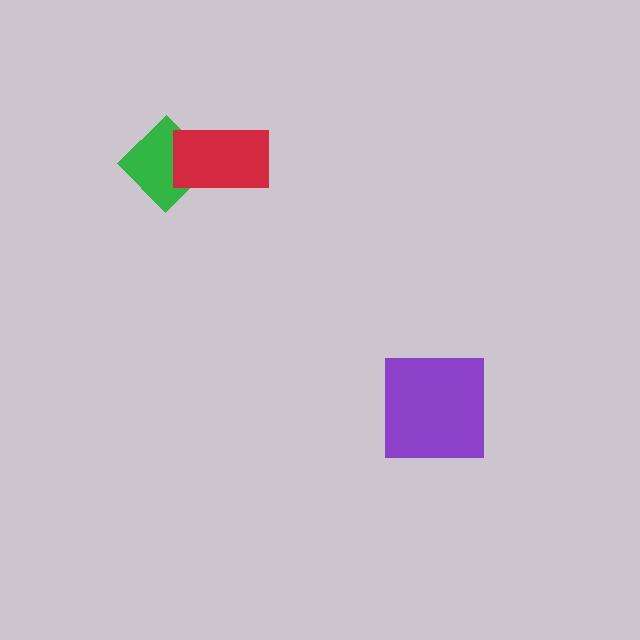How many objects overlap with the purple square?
0 objects overlap with the purple square.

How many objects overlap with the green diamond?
1 object overlaps with the green diamond.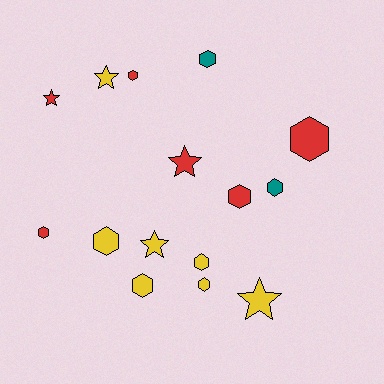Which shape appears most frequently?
Hexagon, with 10 objects.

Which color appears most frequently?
Yellow, with 7 objects.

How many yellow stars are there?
There are 3 yellow stars.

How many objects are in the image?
There are 15 objects.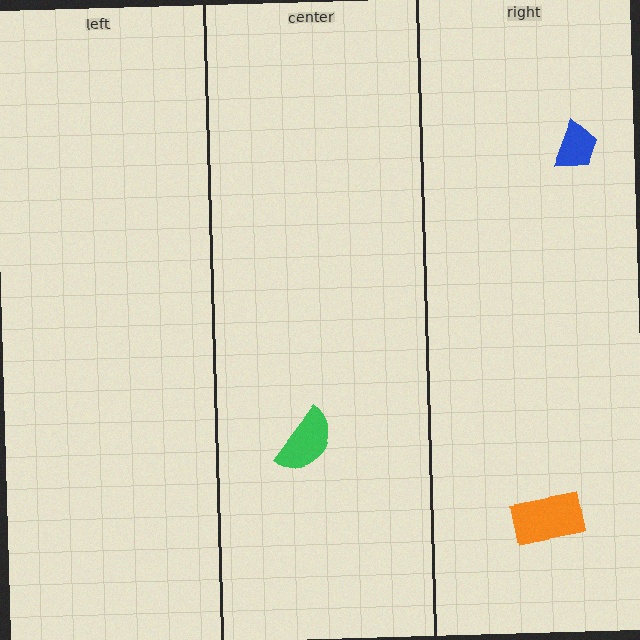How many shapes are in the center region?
1.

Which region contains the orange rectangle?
The right region.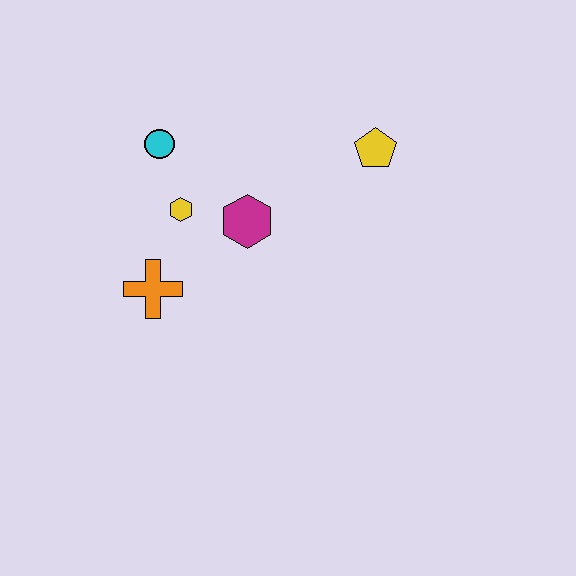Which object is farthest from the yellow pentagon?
The orange cross is farthest from the yellow pentagon.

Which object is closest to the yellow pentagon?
The magenta hexagon is closest to the yellow pentagon.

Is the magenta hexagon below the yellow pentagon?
Yes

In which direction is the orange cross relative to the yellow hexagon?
The orange cross is below the yellow hexagon.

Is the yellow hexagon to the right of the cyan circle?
Yes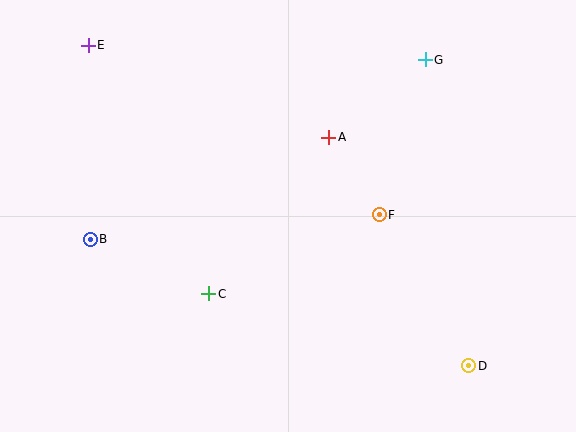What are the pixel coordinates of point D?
Point D is at (469, 366).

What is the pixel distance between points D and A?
The distance between D and A is 268 pixels.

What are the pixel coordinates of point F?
Point F is at (379, 215).